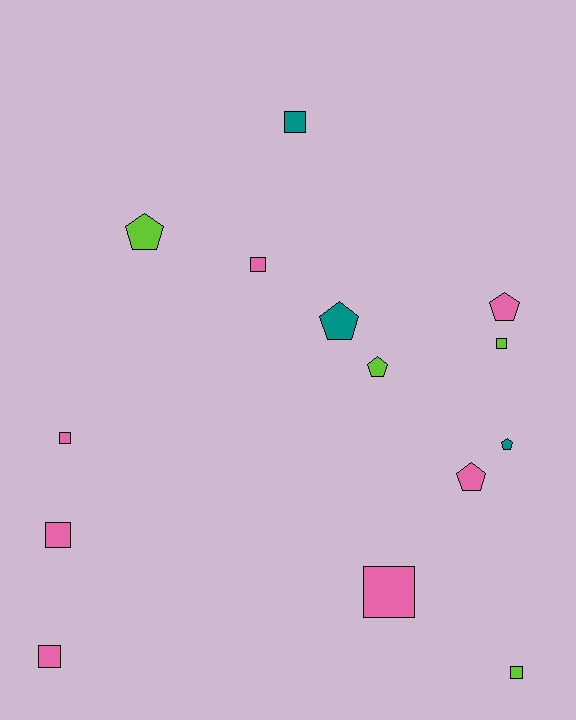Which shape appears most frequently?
Square, with 8 objects.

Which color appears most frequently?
Pink, with 7 objects.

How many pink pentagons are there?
There are 2 pink pentagons.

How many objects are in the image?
There are 14 objects.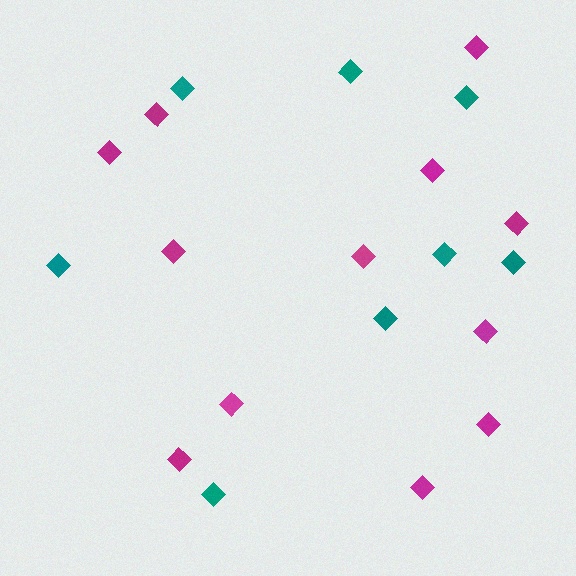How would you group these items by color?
There are 2 groups: one group of teal diamonds (8) and one group of magenta diamonds (12).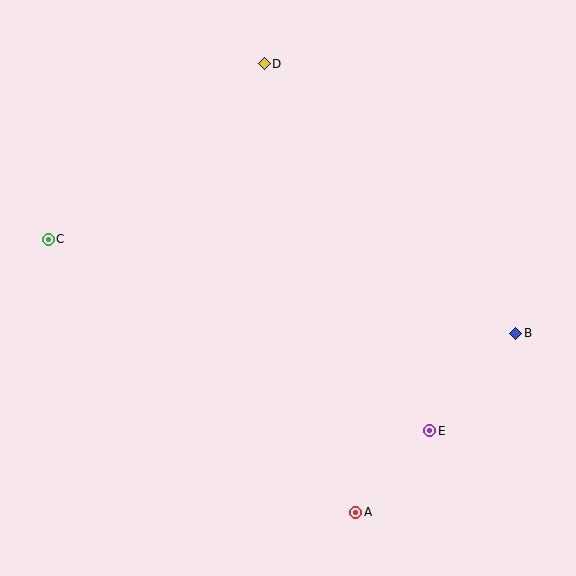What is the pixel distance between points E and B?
The distance between E and B is 130 pixels.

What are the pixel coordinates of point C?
Point C is at (48, 239).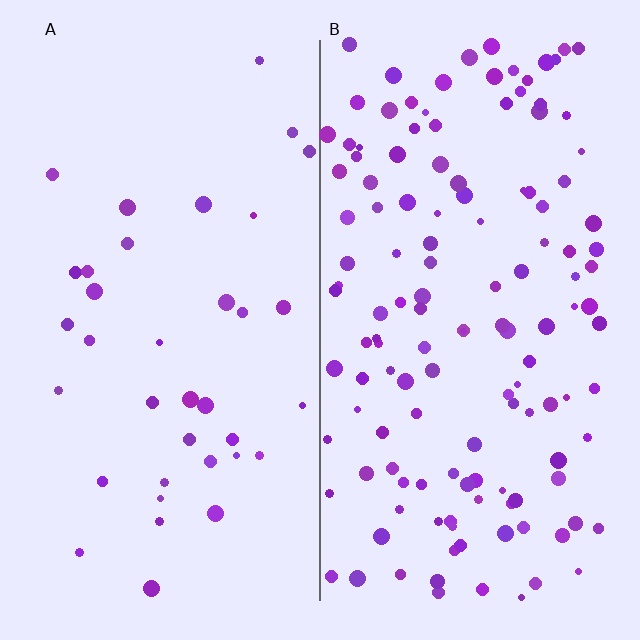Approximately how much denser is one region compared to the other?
Approximately 3.7× — region B over region A.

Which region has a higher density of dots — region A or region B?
B (the right).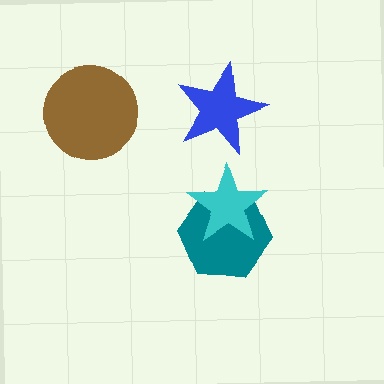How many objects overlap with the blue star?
0 objects overlap with the blue star.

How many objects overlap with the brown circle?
0 objects overlap with the brown circle.